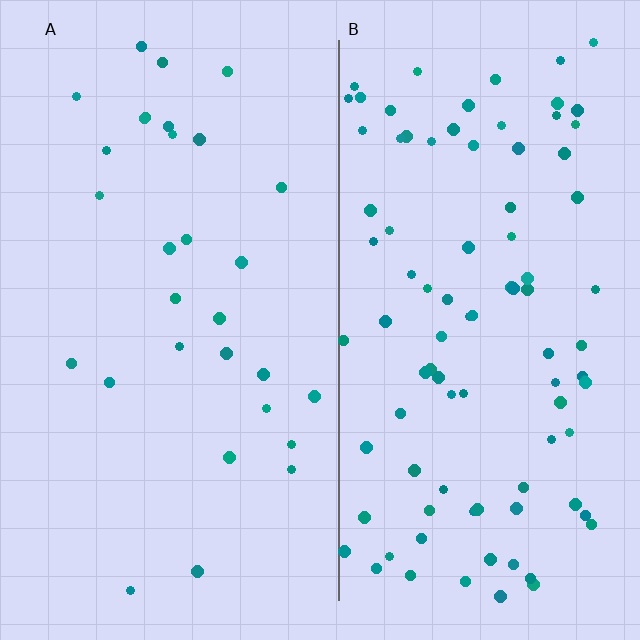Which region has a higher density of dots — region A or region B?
B (the right).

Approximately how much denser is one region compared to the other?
Approximately 3.2× — region B over region A.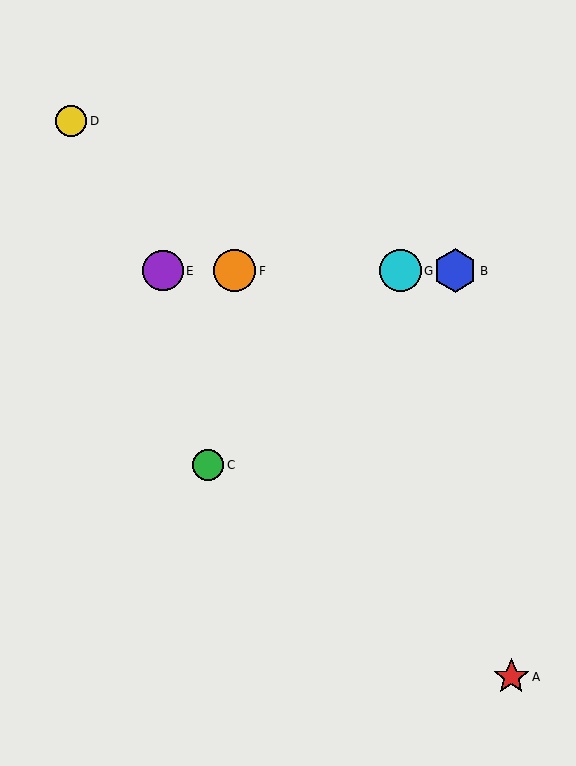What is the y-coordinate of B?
Object B is at y≈271.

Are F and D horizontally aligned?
No, F is at y≈271 and D is at y≈121.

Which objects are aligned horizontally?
Objects B, E, F, G are aligned horizontally.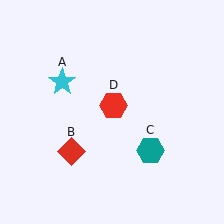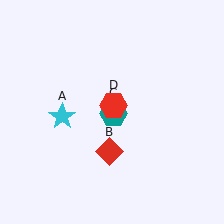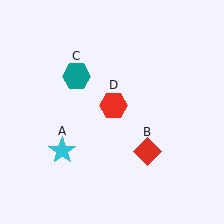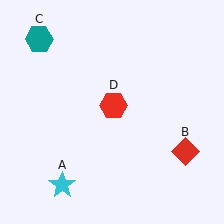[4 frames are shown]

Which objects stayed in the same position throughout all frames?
Red hexagon (object D) remained stationary.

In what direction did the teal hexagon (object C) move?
The teal hexagon (object C) moved up and to the left.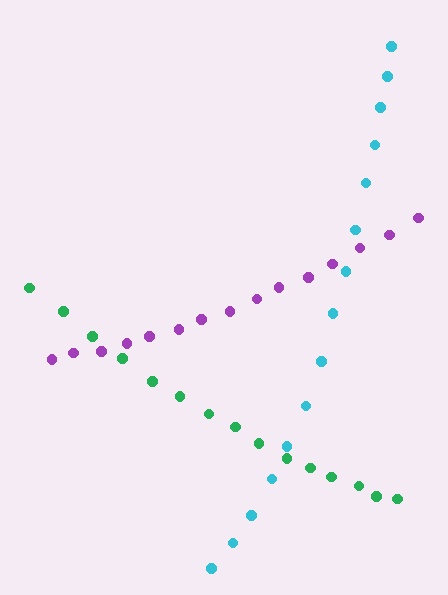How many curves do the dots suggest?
There are 3 distinct paths.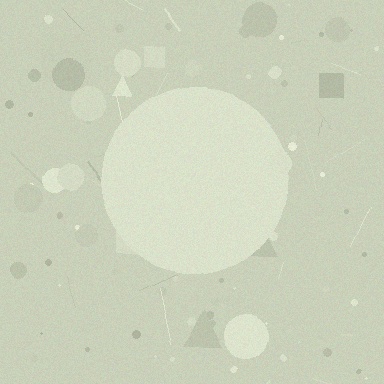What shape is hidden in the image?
A circle is hidden in the image.